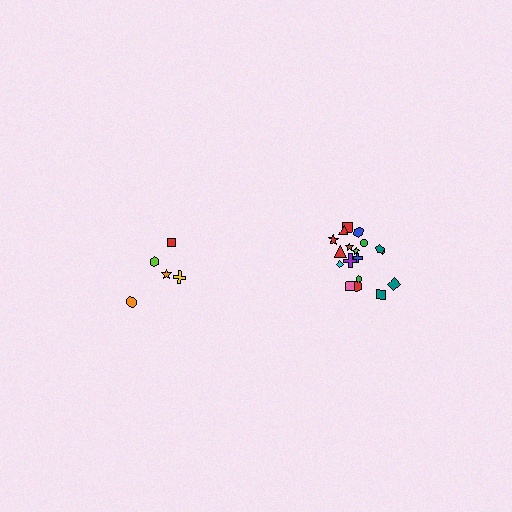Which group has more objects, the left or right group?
The right group.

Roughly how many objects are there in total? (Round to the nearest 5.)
Roughly 25 objects in total.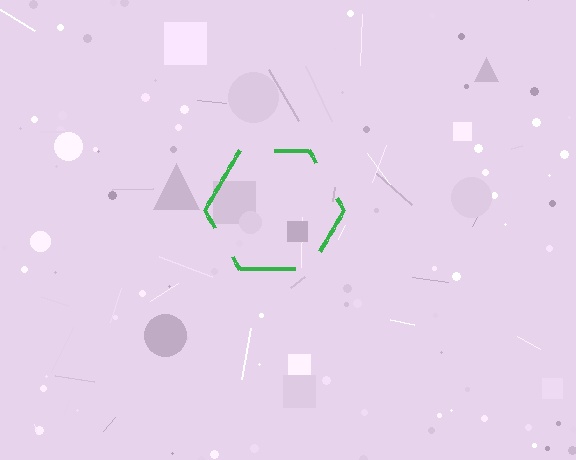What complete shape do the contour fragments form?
The contour fragments form a hexagon.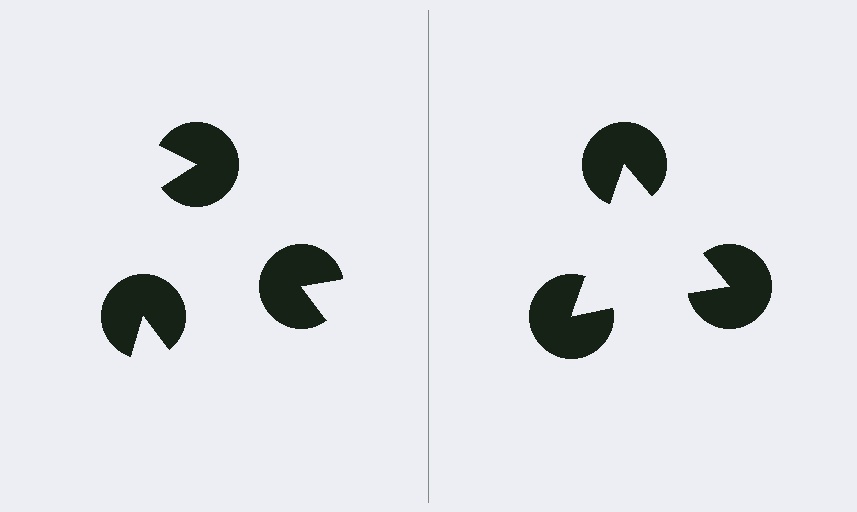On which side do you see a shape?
An illusory triangle appears on the right side. On the left side the wedge cuts are rotated, so no coherent shape forms.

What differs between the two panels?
The pac-man discs are positioned identically on both sides; only the wedge orientations differ. On the right they align to a triangle; on the left they are misaligned.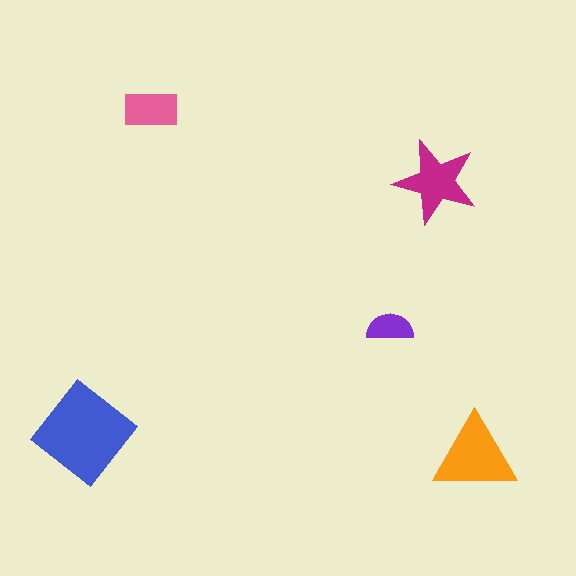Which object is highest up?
The pink rectangle is topmost.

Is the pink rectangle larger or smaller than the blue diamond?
Smaller.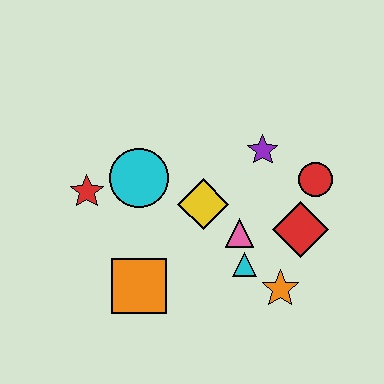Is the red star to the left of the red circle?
Yes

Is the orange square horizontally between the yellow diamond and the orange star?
No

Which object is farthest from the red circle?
The red star is farthest from the red circle.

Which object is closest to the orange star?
The cyan triangle is closest to the orange star.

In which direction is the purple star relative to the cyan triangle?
The purple star is above the cyan triangle.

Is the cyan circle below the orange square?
No